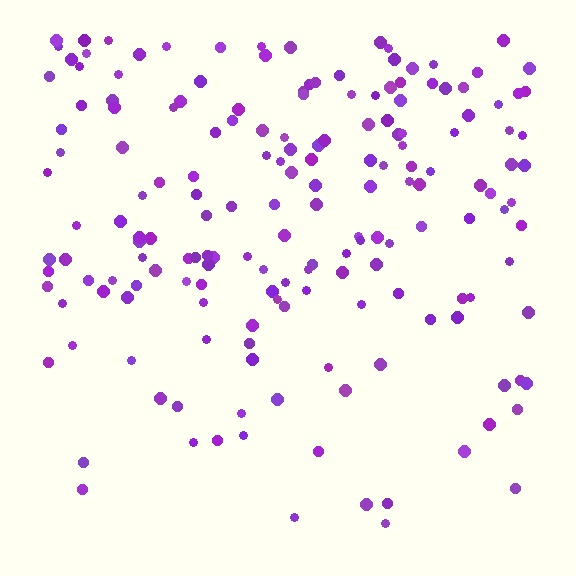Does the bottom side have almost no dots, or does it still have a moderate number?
Still a moderate number, just noticeably fewer than the top.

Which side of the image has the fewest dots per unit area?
The bottom.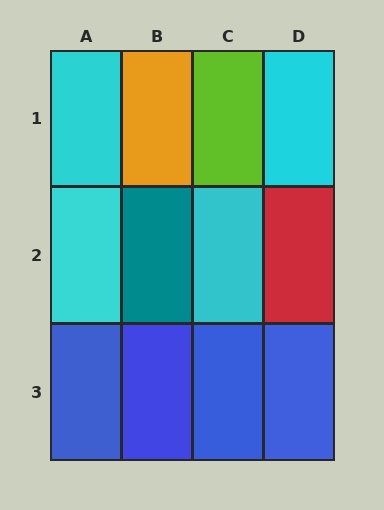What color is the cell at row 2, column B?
Teal.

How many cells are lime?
1 cell is lime.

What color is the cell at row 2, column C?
Cyan.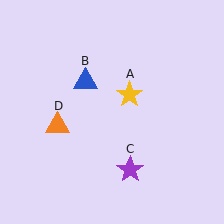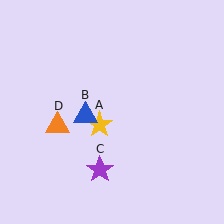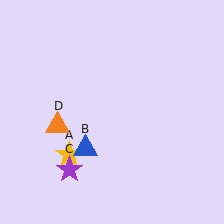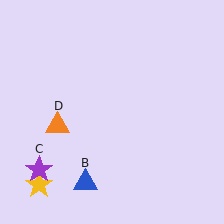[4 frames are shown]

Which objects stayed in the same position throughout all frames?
Orange triangle (object D) remained stationary.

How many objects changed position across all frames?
3 objects changed position: yellow star (object A), blue triangle (object B), purple star (object C).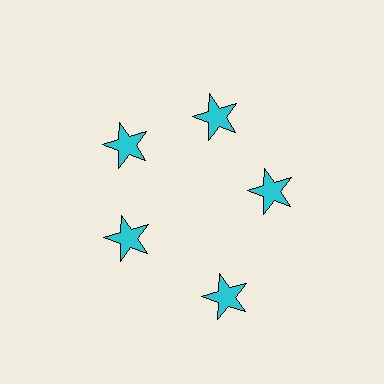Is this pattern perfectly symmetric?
No. The 5 cyan stars are arranged in a ring, but one element near the 5 o'clock position is pushed outward from the center, breaking the 5-fold rotational symmetry.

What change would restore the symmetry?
The symmetry would be restored by moving it inward, back onto the ring so that all 5 stars sit at equal angles and equal distance from the center.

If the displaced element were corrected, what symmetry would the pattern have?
It would have 5-fold rotational symmetry — the pattern would map onto itself every 72 degrees.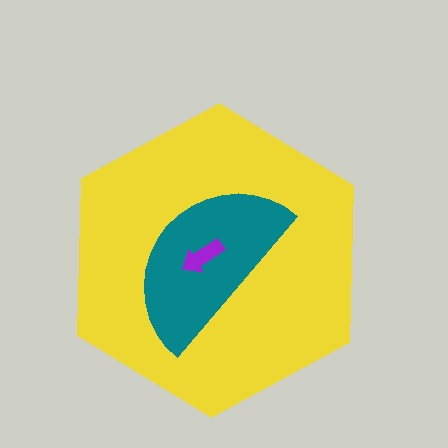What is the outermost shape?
The yellow hexagon.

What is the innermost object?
The purple arrow.